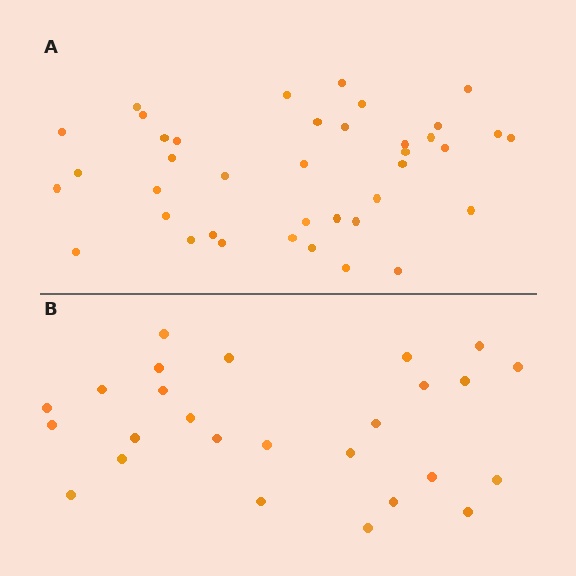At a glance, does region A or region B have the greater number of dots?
Region A (the top region) has more dots.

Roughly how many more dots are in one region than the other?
Region A has approximately 15 more dots than region B.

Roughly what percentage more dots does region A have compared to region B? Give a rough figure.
About 50% more.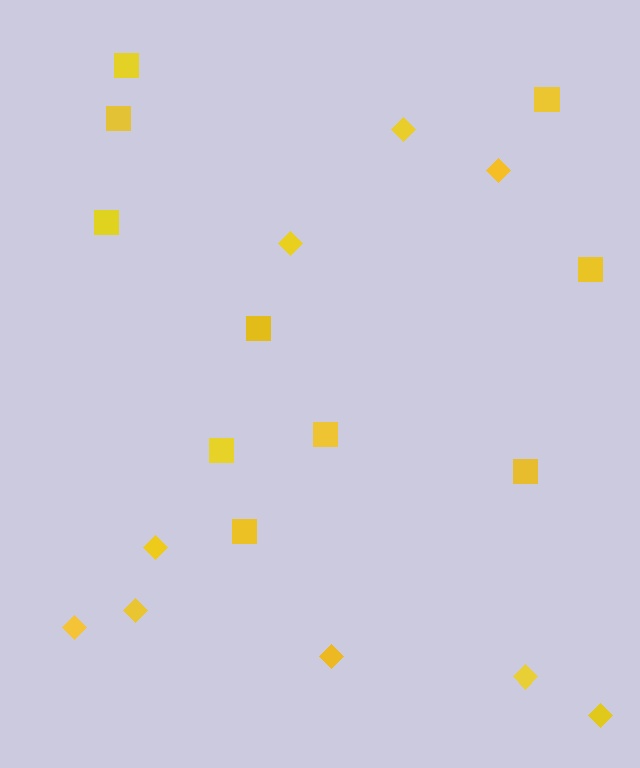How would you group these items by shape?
There are 2 groups: one group of diamonds (9) and one group of squares (10).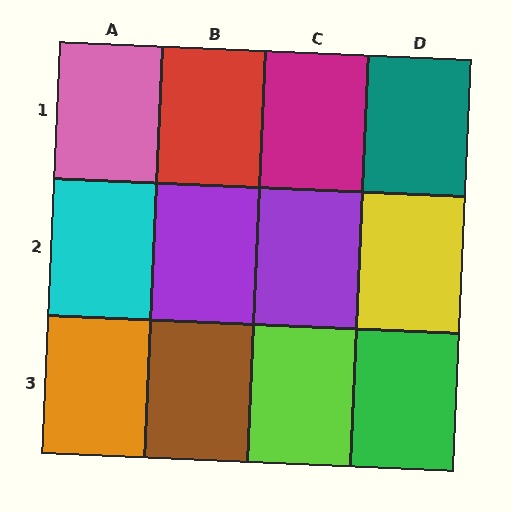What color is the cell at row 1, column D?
Teal.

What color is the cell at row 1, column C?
Magenta.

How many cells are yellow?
1 cell is yellow.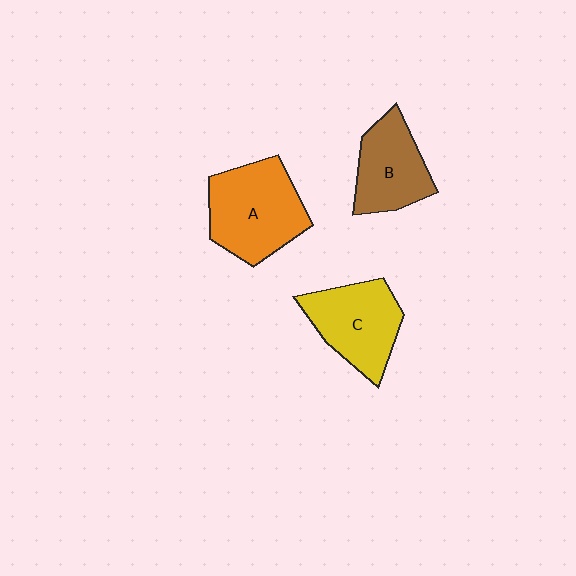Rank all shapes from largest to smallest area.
From largest to smallest: A (orange), C (yellow), B (brown).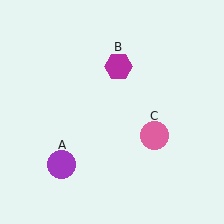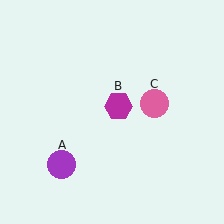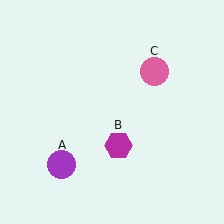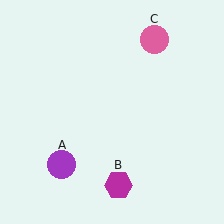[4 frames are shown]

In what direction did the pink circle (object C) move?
The pink circle (object C) moved up.